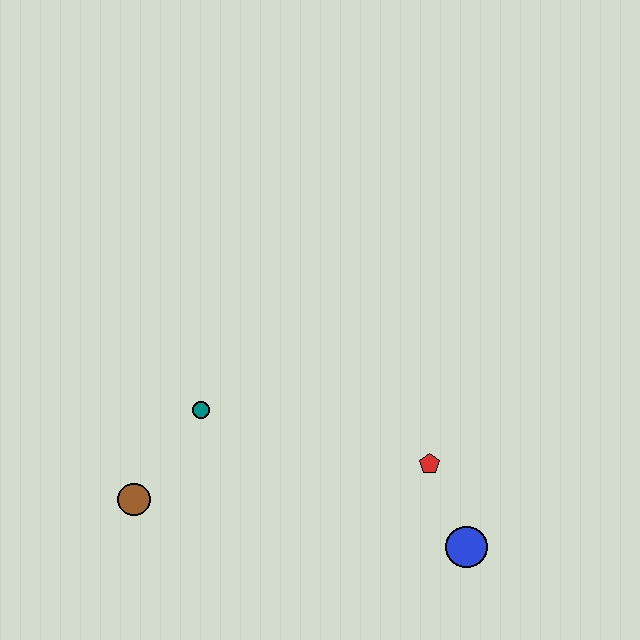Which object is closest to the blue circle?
The red pentagon is closest to the blue circle.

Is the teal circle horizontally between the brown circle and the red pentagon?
Yes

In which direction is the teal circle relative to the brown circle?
The teal circle is above the brown circle.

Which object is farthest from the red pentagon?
The brown circle is farthest from the red pentagon.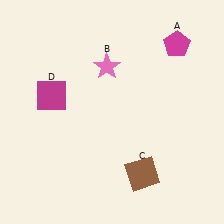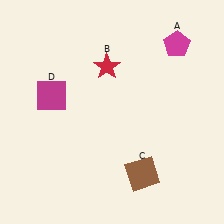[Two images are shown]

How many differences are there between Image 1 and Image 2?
There is 1 difference between the two images.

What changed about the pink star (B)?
In Image 1, B is pink. In Image 2, it changed to red.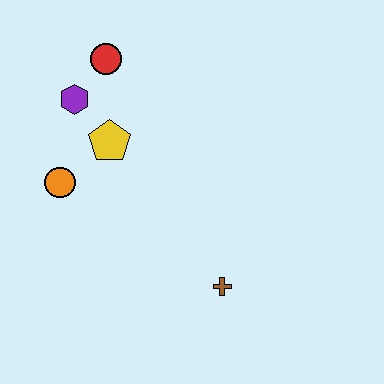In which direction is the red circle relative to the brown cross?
The red circle is above the brown cross.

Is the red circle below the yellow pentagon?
No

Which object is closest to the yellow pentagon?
The purple hexagon is closest to the yellow pentagon.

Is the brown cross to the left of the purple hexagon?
No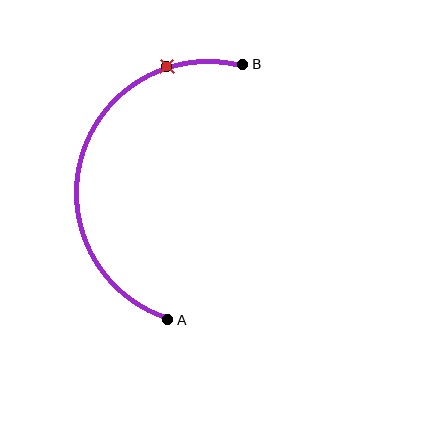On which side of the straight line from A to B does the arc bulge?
The arc bulges to the left of the straight line connecting A and B.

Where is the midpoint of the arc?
The arc midpoint is the point on the curve farthest from the straight line joining A and B. It sits to the left of that line.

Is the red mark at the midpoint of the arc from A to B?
No. The red mark lies on the arc but is closer to endpoint B. The arc midpoint would be at the point on the curve equidistant along the arc from both A and B.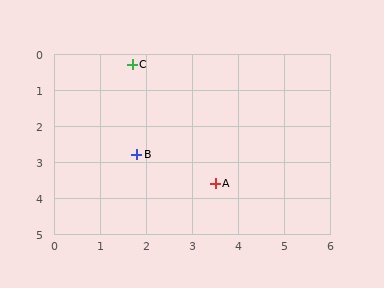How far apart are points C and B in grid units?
Points C and B are about 2.5 grid units apart.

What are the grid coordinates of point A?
Point A is at approximately (3.5, 3.6).